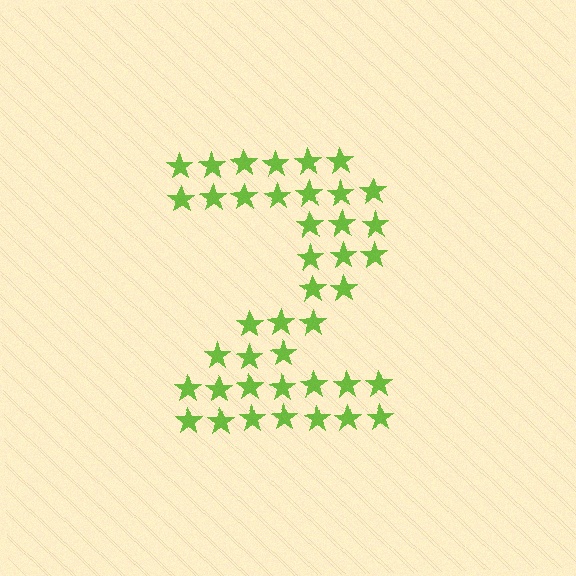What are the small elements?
The small elements are stars.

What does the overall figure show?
The overall figure shows the digit 2.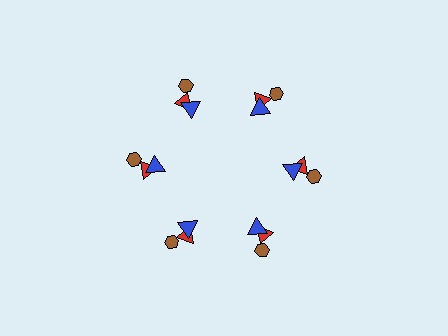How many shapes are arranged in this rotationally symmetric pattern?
There are 18 shapes, arranged in 6 groups of 3.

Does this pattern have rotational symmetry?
Yes, this pattern has 6-fold rotational symmetry. It looks the same after rotating 60 degrees around the center.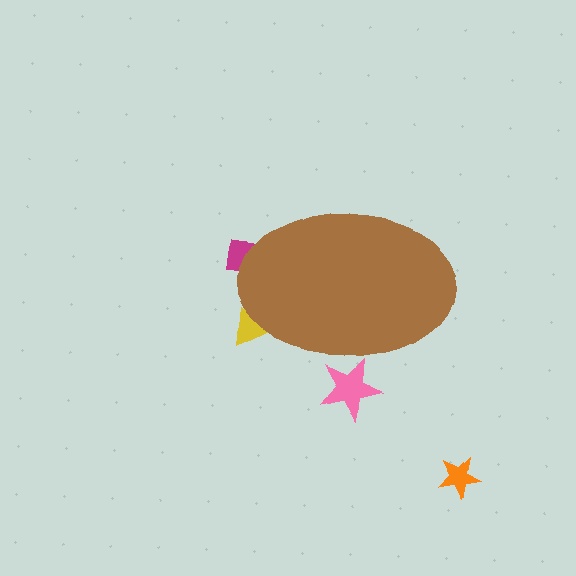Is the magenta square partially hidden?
Yes, the magenta square is partially hidden behind the brown ellipse.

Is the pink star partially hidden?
Yes, the pink star is partially hidden behind the brown ellipse.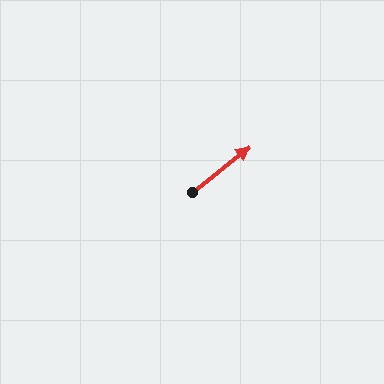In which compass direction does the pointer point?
Northeast.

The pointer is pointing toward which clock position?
Roughly 2 o'clock.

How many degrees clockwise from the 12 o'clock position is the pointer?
Approximately 52 degrees.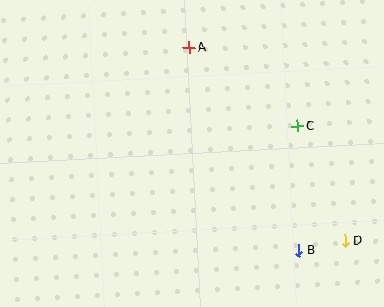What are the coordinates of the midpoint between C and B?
The midpoint between C and B is at (298, 188).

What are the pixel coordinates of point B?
Point B is at (299, 250).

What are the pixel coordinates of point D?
Point D is at (345, 241).